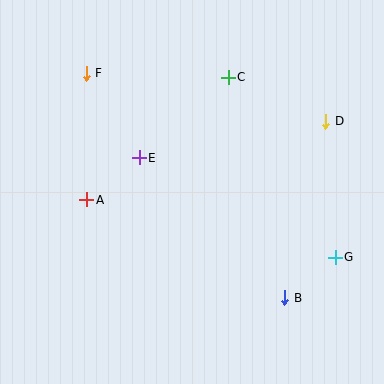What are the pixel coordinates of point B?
Point B is at (285, 298).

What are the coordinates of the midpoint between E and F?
The midpoint between E and F is at (113, 115).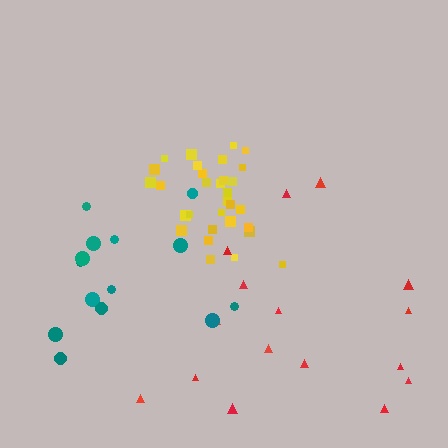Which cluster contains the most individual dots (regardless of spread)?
Yellow (33).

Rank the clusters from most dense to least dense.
yellow, teal, red.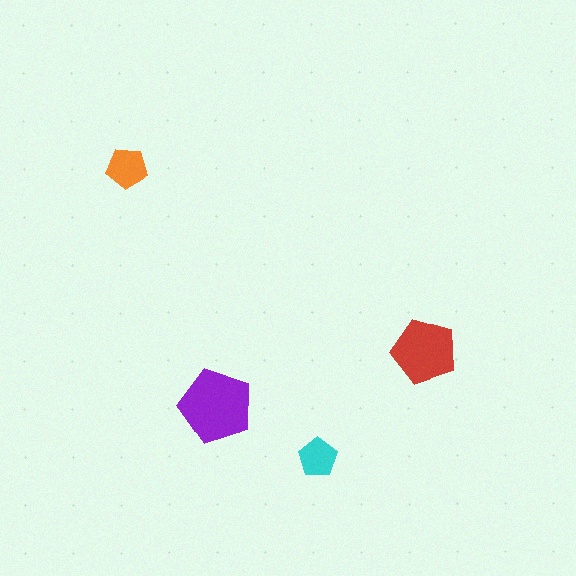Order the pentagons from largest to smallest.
the purple one, the red one, the orange one, the cyan one.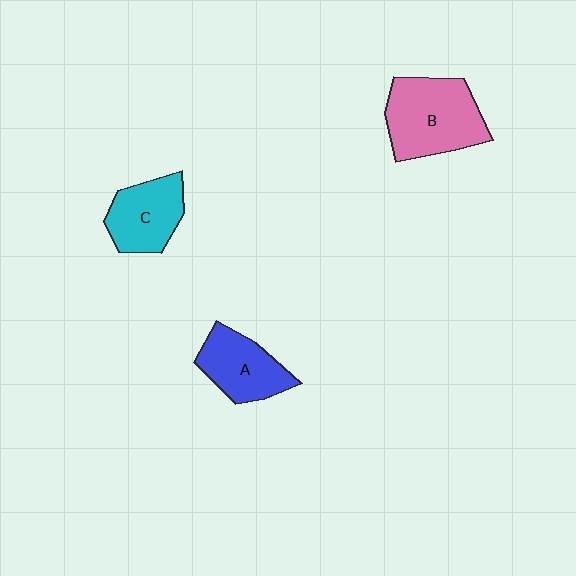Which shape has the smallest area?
Shape C (cyan).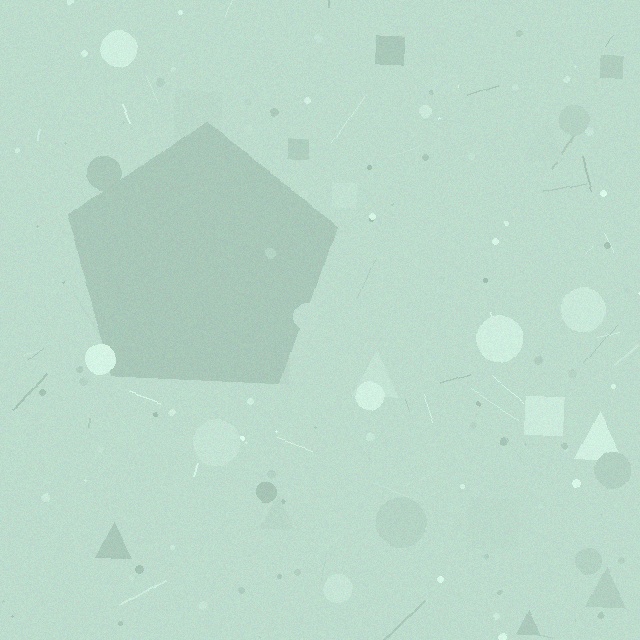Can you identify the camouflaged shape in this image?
The camouflaged shape is a pentagon.